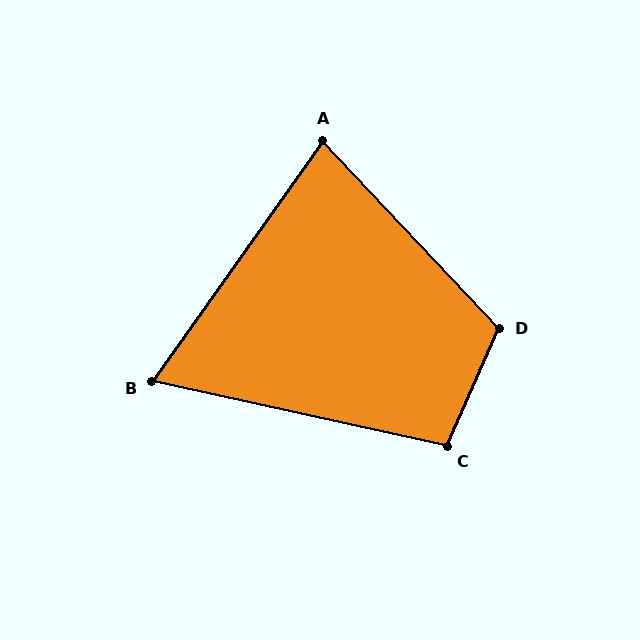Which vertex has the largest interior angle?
D, at approximately 113 degrees.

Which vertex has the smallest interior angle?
B, at approximately 67 degrees.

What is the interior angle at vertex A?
Approximately 79 degrees (acute).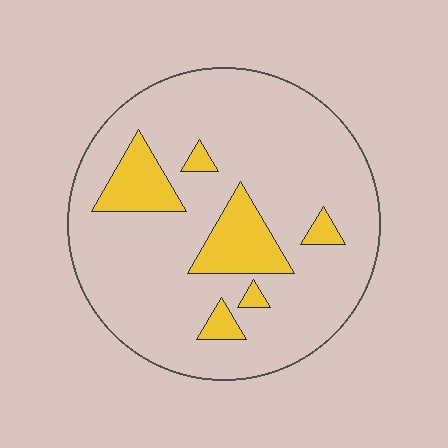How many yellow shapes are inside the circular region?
6.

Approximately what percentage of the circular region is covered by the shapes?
Approximately 15%.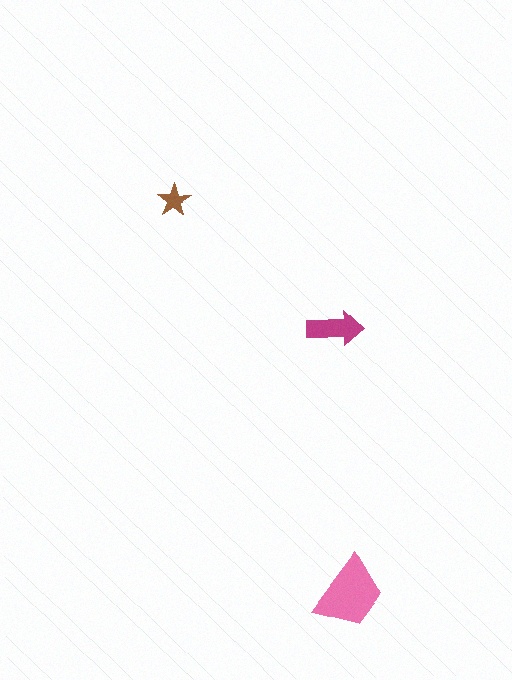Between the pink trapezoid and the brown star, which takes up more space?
The pink trapezoid.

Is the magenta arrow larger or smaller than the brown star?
Larger.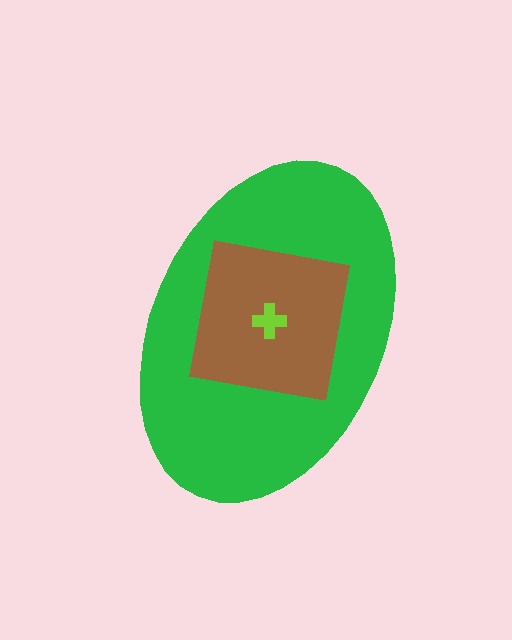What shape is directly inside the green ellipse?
The brown square.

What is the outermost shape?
The green ellipse.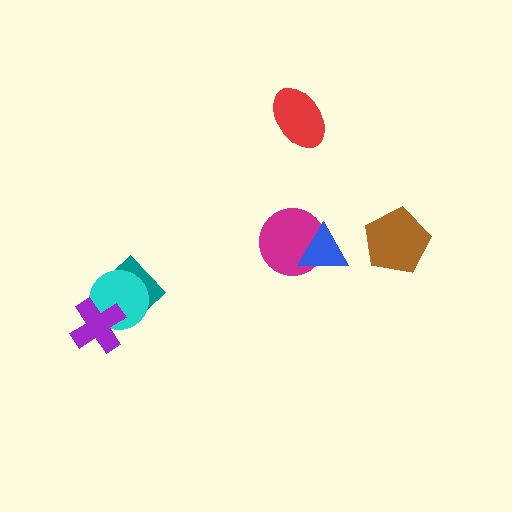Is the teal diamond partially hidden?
Yes, it is partially covered by another shape.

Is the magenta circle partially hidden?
Yes, it is partially covered by another shape.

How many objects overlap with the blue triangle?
1 object overlaps with the blue triangle.